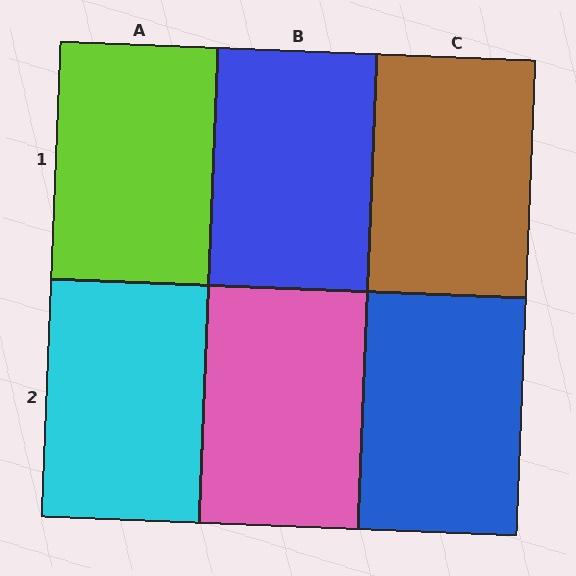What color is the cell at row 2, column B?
Pink.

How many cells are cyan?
1 cell is cyan.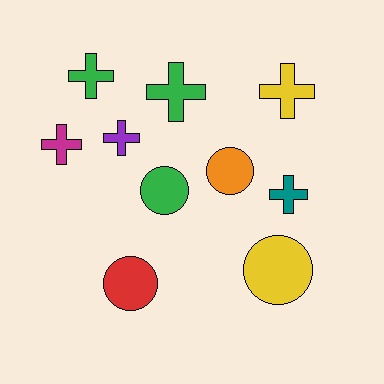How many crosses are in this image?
There are 6 crosses.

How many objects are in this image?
There are 10 objects.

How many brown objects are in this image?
There are no brown objects.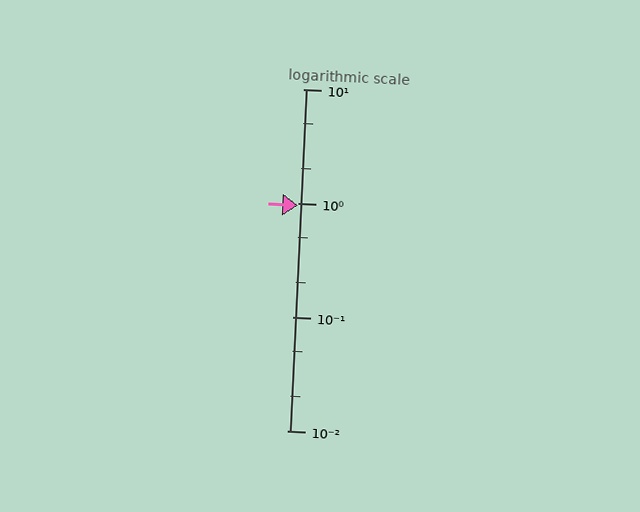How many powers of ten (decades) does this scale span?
The scale spans 3 decades, from 0.01 to 10.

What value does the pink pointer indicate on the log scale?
The pointer indicates approximately 0.96.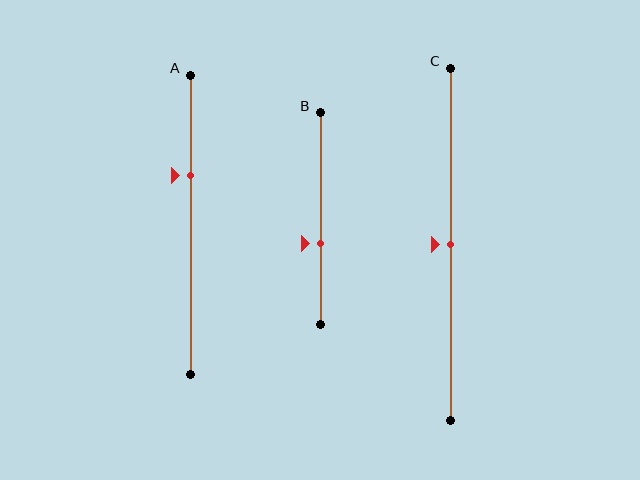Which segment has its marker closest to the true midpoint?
Segment C has its marker closest to the true midpoint.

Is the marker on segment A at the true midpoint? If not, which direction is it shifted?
No, the marker on segment A is shifted upward by about 17% of the segment length.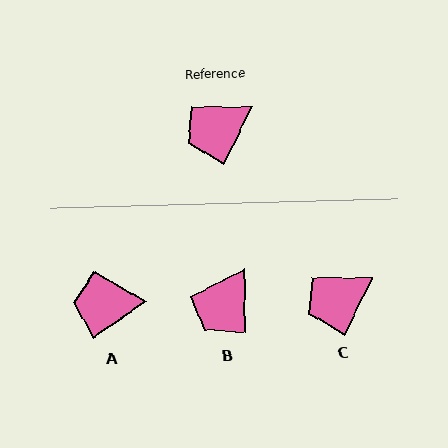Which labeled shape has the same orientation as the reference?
C.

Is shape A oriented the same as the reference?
No, it is off by about 29 degrees.